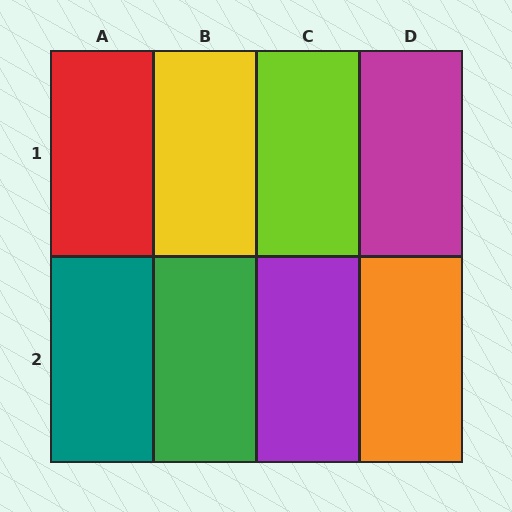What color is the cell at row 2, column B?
Green.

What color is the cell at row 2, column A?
Teal.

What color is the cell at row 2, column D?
Orange.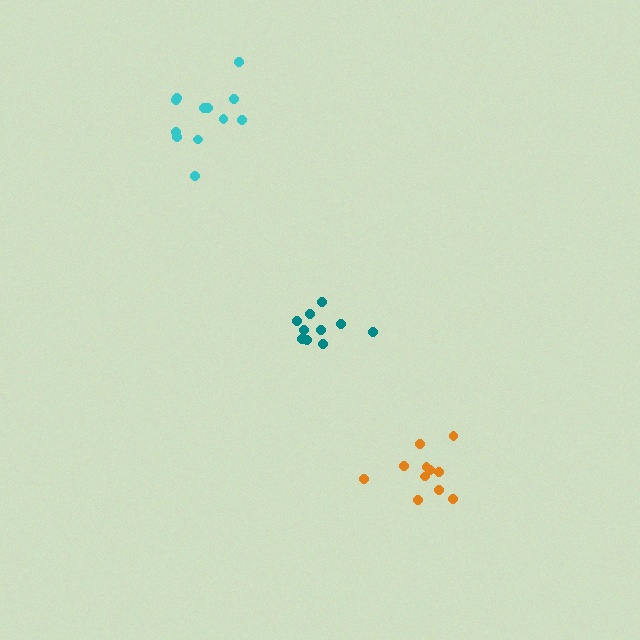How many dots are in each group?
Group 1: 11 dots, Group 2: 10 dots, Group 3: 12 dots (33 total).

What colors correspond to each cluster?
The clusters are colored: orange, teal, cyan.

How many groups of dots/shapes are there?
There are 3 groups.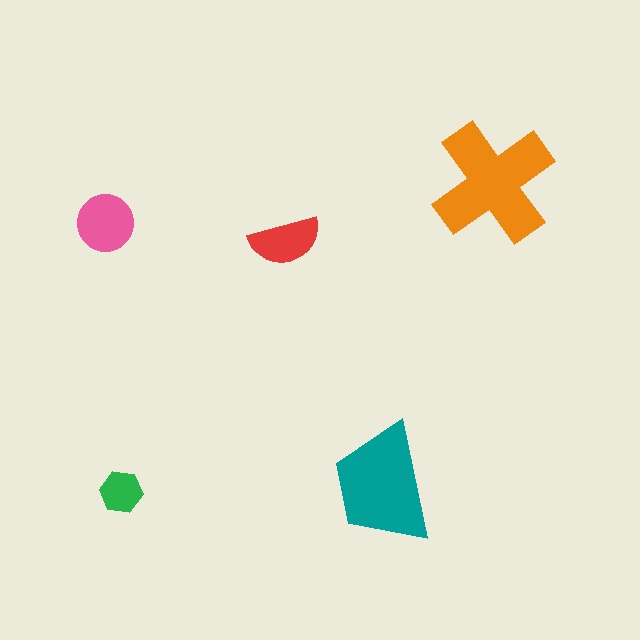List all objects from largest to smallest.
The orange cross, the teal trapezoid, the pink circle, the red semicircle, the green hexagon.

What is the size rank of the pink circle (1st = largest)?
3rd.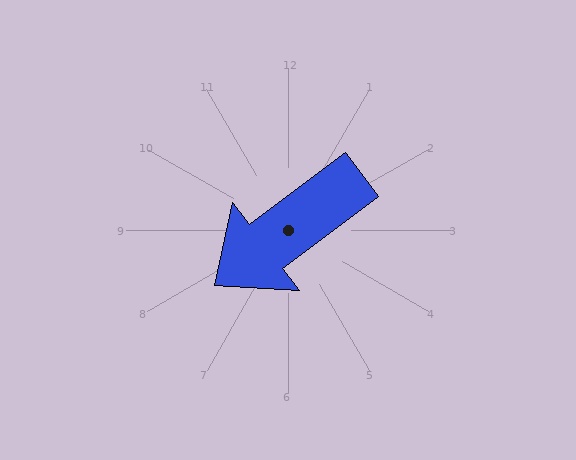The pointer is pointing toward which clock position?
Roughly 8 o'clock.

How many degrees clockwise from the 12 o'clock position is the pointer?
Approximately 233 degrees.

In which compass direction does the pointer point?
Southwest.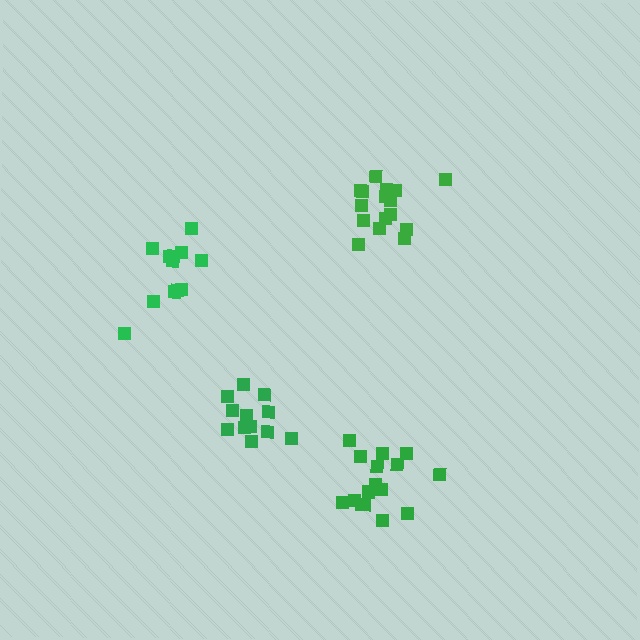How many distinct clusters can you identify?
There are 4 distinct clusters.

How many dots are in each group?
Group 1: 12 dots, Group 2: 16 dots, Group 3: 13 dots, Group 4: 16 dots (57 total).